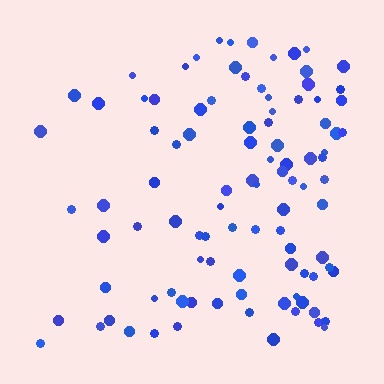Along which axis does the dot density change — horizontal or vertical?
Horizontal.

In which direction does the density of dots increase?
From left to right, with the right side densest.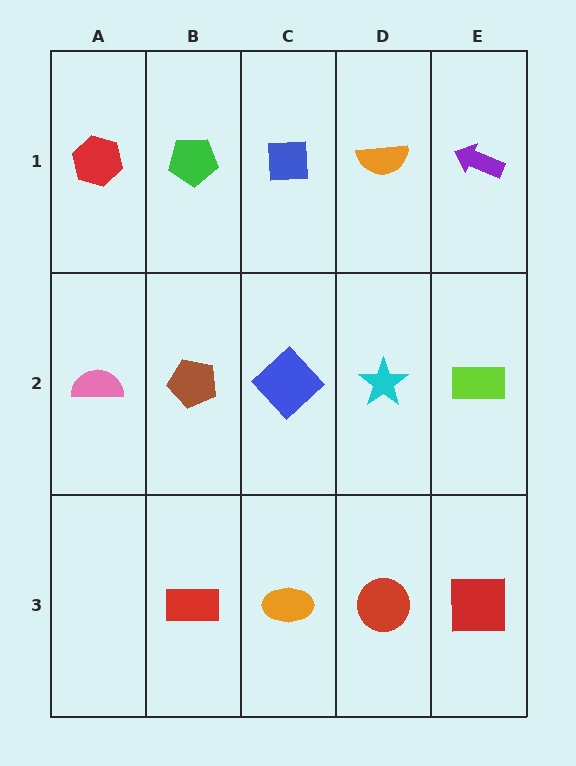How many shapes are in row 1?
5 shapes.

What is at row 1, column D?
An orange semicircle.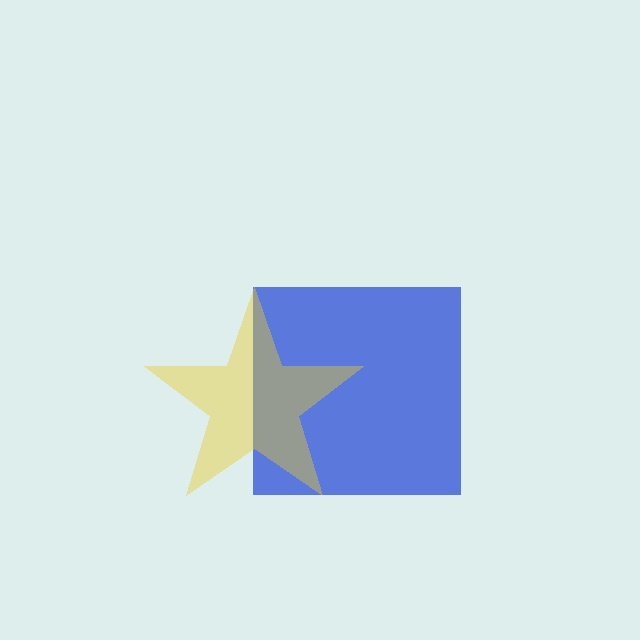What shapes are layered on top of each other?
The layered shapes are: a blue square, a yellow star.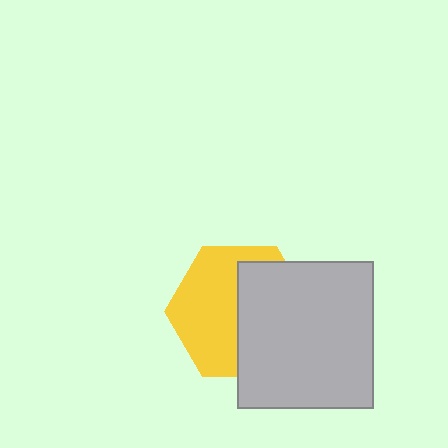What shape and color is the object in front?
The object in front is a light gray rectangle.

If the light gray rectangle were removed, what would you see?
You would see the complete yellow hexagon.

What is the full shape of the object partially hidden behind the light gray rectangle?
The partially hidden object is a yellow hexagon.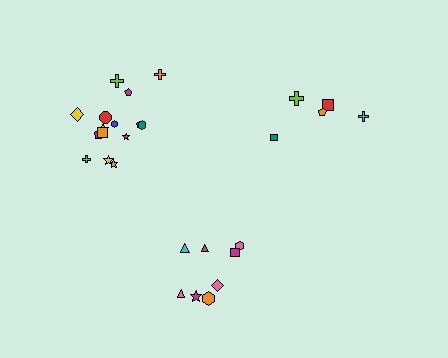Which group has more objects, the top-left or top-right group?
The top-left group.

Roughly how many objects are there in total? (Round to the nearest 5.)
Roughly 30 objects in total.